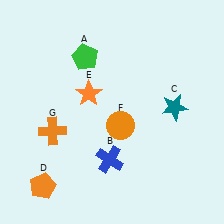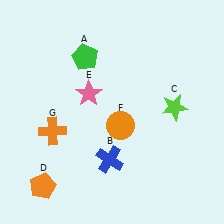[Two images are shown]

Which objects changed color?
C changed from teal to lime. E changed from orange to pink.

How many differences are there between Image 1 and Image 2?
There are 2 differences between the two images.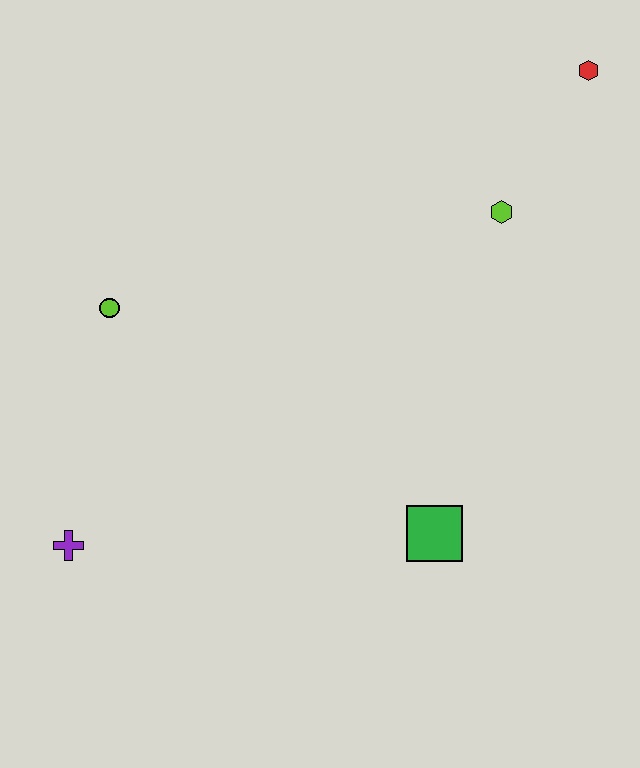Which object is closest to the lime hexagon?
The red hexagon is closest to the lime hexagon.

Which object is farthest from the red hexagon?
The purple cross is farthest from the red hexagon.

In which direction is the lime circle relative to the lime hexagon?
The lime circle is to the left of the lime hexagon.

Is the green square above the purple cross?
Yes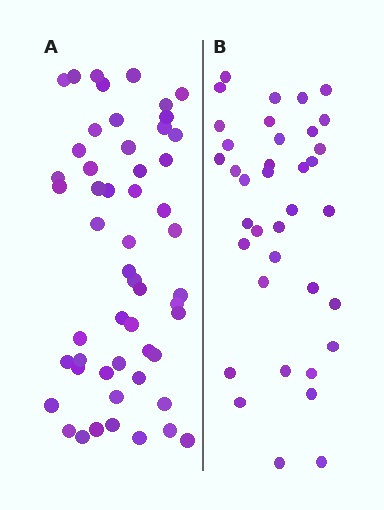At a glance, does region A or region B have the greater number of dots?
Region A (the left region) has more dots.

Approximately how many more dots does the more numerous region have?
Region A has approximately 15 more dots than region B.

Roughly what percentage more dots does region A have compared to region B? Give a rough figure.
About 45% more.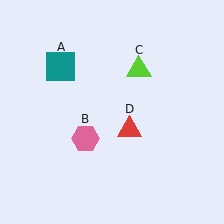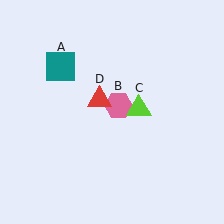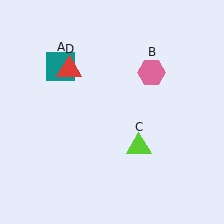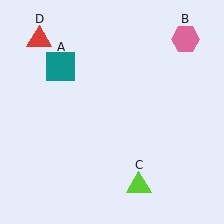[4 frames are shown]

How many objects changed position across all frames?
3 objects changed position: pink hexagon (object B), lime triangle (object C), red triangle (object D).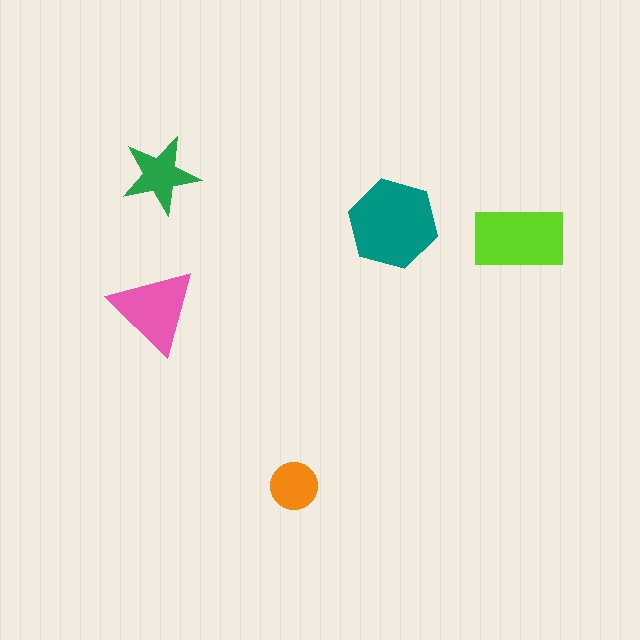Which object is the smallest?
The orange circle.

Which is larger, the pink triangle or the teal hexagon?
The teal hexagon.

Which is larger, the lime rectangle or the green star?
The lime rectangle.